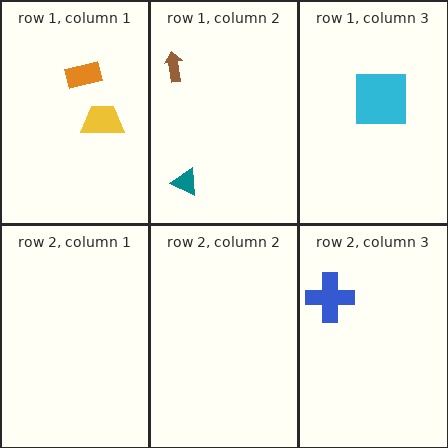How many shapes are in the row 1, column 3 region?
1.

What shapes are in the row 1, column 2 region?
The teal triangle, the brown arrow.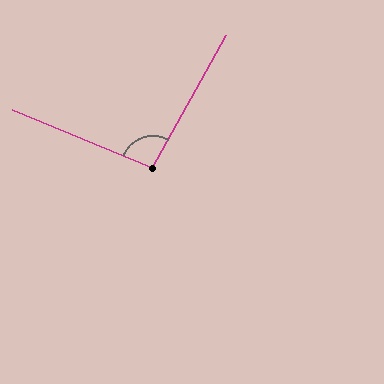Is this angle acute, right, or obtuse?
It is obtuse.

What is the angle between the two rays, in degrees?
Approximately 97 degrees.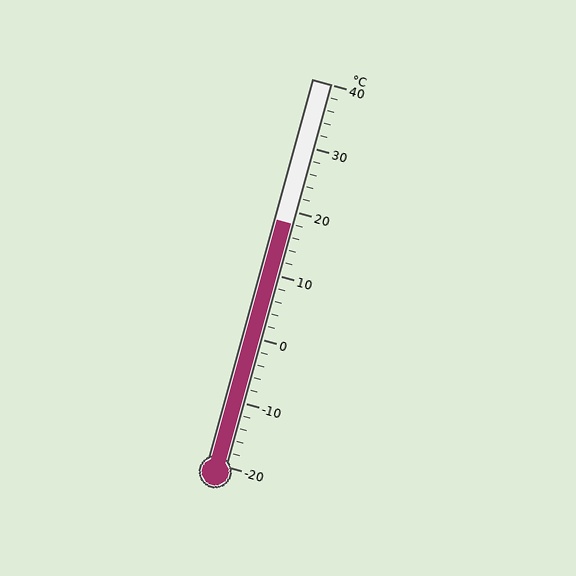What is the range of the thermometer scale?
The thermometer scale ranges from -20°C to 40°C.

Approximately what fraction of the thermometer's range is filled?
The thermometer is filled to approximately 65% of its range.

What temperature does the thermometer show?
The thermometer shows approximately 18°C.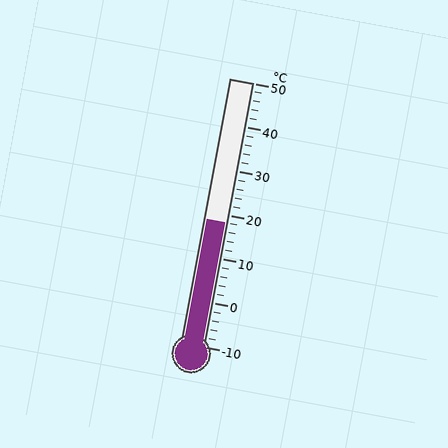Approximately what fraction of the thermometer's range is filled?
The thermometer is filled to approximately 45% of its range.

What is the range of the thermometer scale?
The thermometer scale ranges from -10°C to 50°C.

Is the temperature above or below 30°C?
The temperature is below 30°C.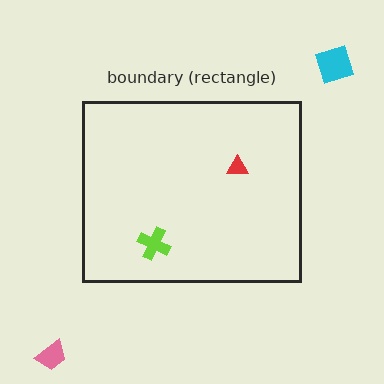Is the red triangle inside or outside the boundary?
Inside.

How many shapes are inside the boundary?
2 inside, 2 outside.